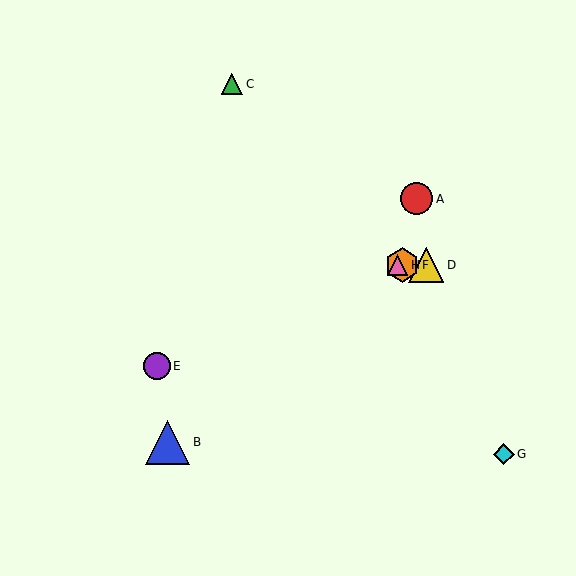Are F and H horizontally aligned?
Yes, both are at y≈265.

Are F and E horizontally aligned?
No, F is at y≈265 and E is at y≈366.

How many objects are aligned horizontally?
3 objects (D, F, H) are aligned horizontally.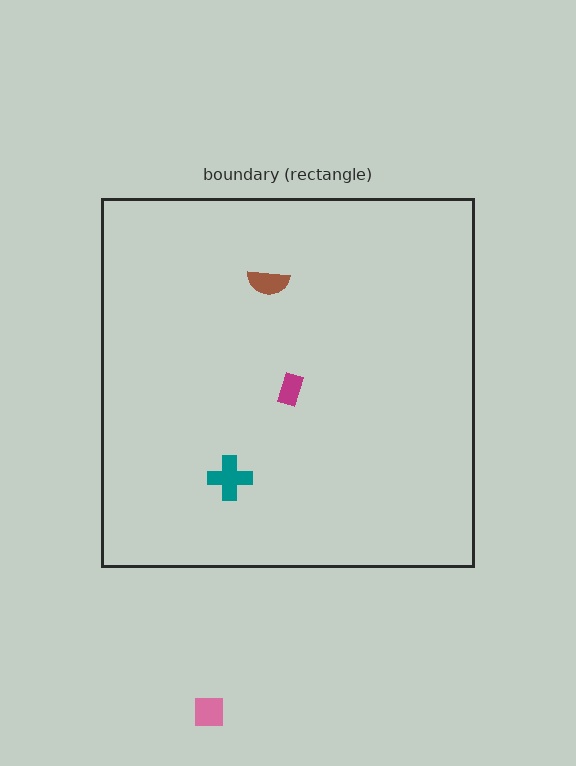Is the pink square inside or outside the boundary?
Outside.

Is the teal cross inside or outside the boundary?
Inside.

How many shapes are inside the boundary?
3 inside, 1 outside.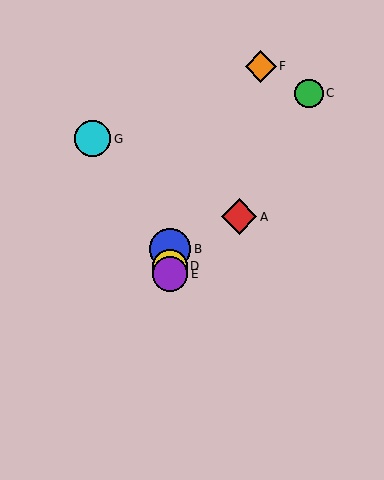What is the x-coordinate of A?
Object A is at x≈239.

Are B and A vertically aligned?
No, B is at x≈170 and A is at x≈239.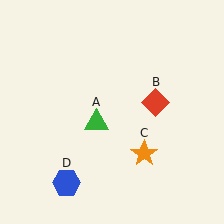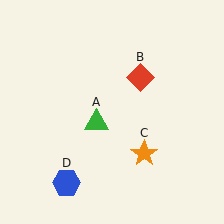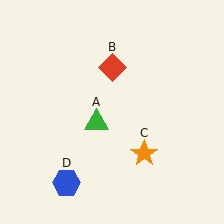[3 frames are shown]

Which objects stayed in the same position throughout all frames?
Green triangle (object A) and orange star (object C) and blue hexagon (object D) remained stationary.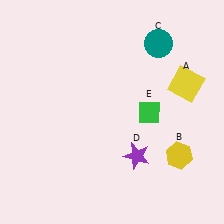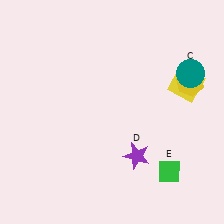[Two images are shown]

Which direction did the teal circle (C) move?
The teal circle (C) moved right.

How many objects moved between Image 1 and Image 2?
3 objects moved between the two images.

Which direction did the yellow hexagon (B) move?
The yellow hexagon (B) moved up.